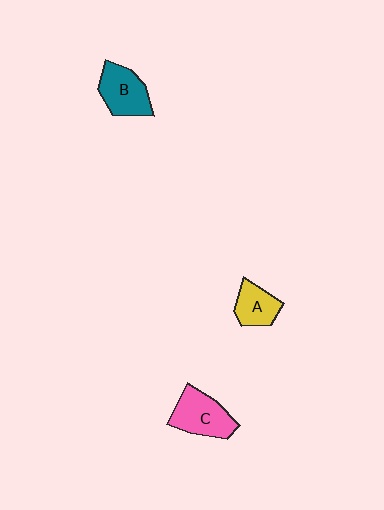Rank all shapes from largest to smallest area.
From largest to smallest: C (pink), B (teal), A (yellow).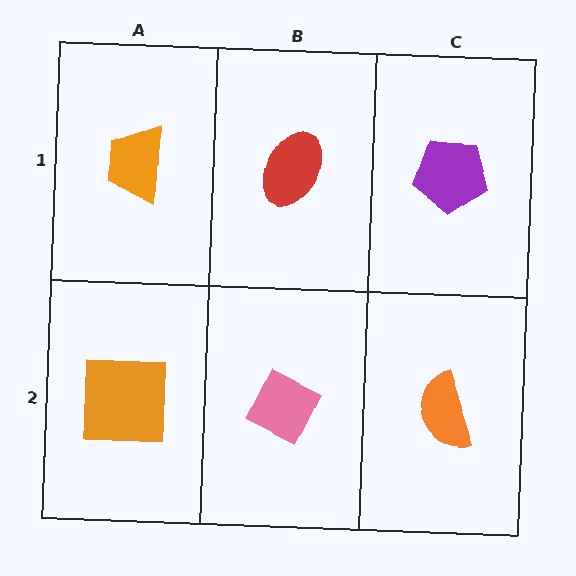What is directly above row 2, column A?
An orange trapezoid.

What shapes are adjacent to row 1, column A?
An orange square (row 2, column A), a red ellipse (row 1, column B).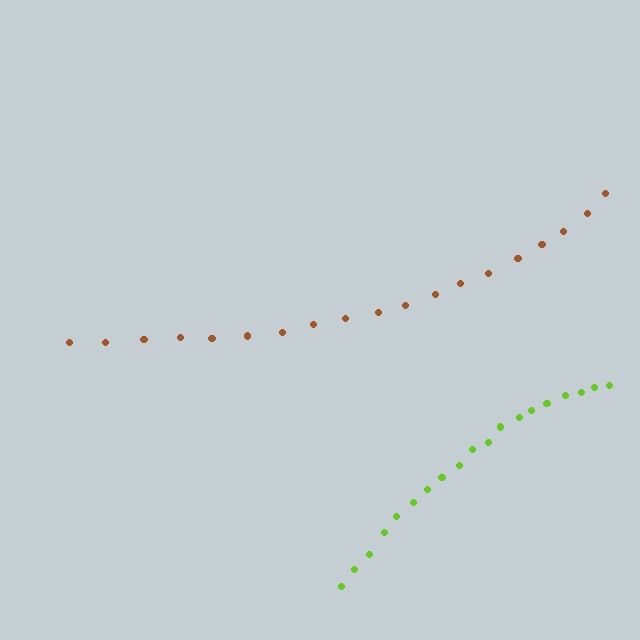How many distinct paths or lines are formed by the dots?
There are 2 distinct paths.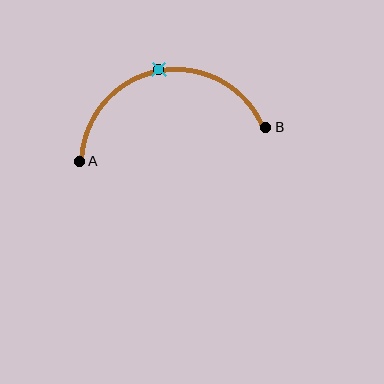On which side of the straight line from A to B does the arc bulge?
The arc bulges above the straight line connecting A and B.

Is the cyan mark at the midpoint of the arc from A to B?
Yes. The cyan mark lies on the arc at equal arc-length from both A and B — it is the arc midpoint.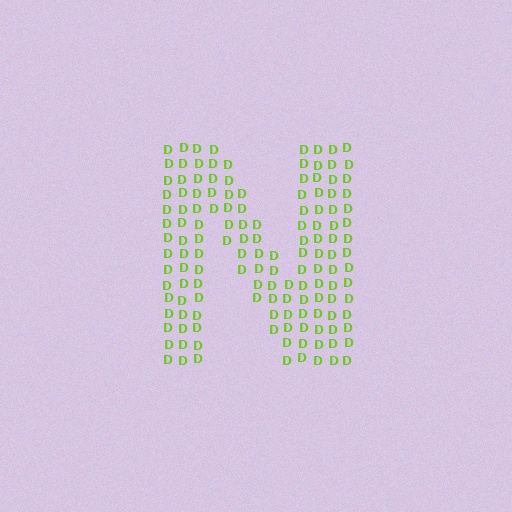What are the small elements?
The small elements are letter D's.